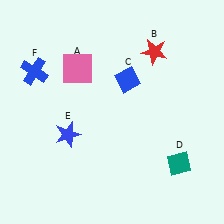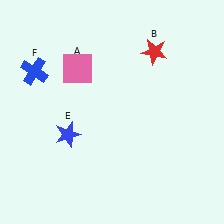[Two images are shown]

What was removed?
The blue diamond (C), the teal diamond (D) were removed in Image 2.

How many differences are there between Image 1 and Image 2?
There are 2 differences between the two images.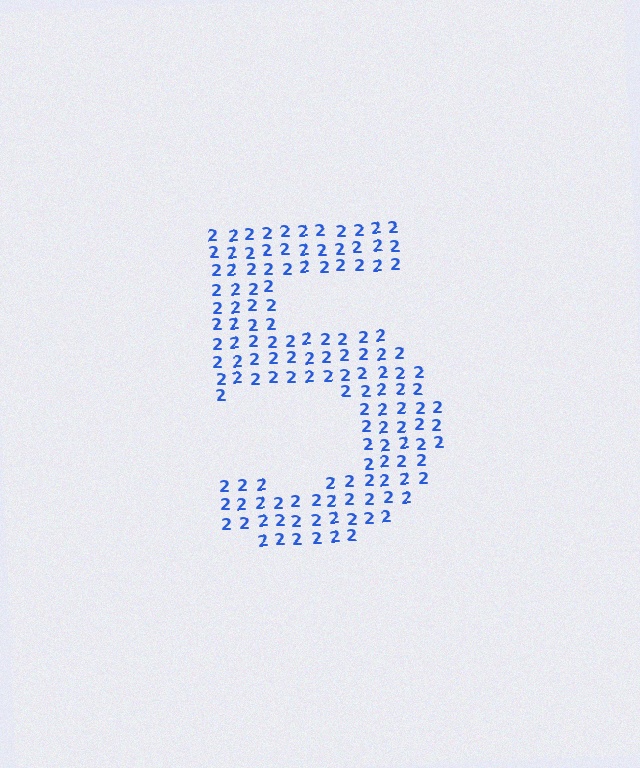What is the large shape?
The large shape is the digit 5.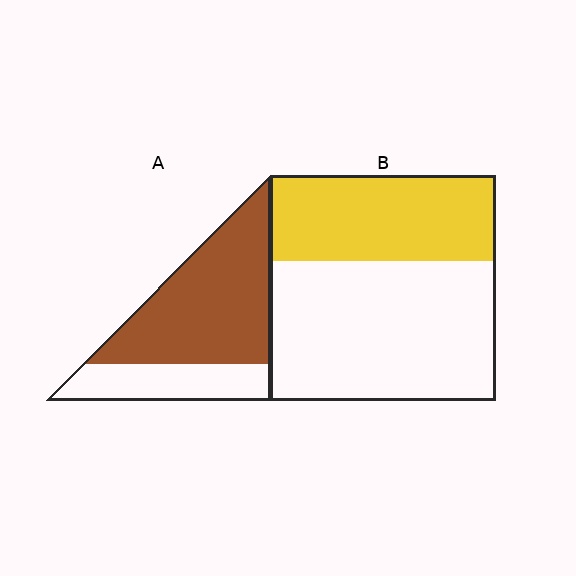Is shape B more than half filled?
No.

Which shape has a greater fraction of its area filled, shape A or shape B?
Shape A.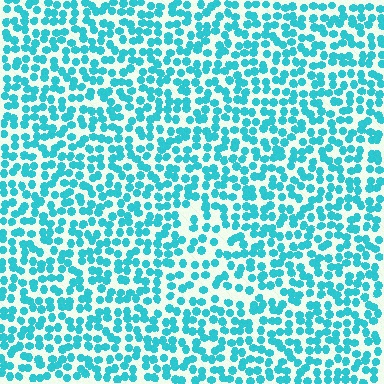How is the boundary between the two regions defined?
The boundary is defined by a change in element density (approximately 1.5x ratio). All elements are the same color, size, and shape.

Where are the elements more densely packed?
The elements are more densely packed outside the triangle boundary.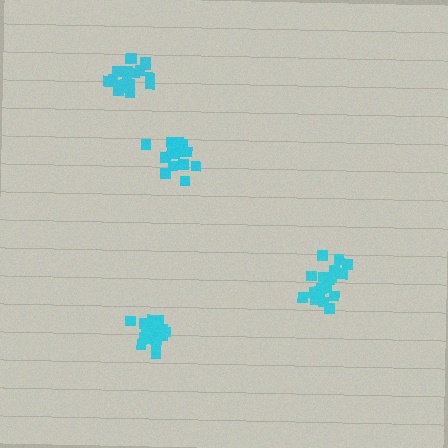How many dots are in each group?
Group 1: 19 dots, Group 2: 15 dots, Group 3: 21 dots, Group 4: 20 dots (75 total).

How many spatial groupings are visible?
There are 4 spatial groupings.